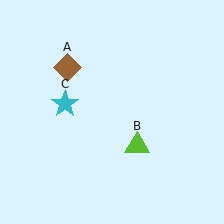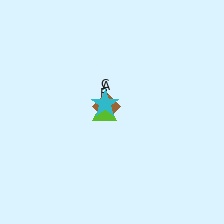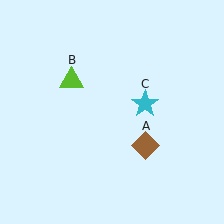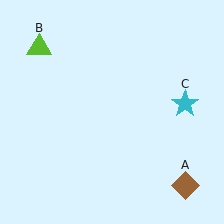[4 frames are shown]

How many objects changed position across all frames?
3 objects changed position: brown diamond (object A), lime triangle (object B), cyan star (object C).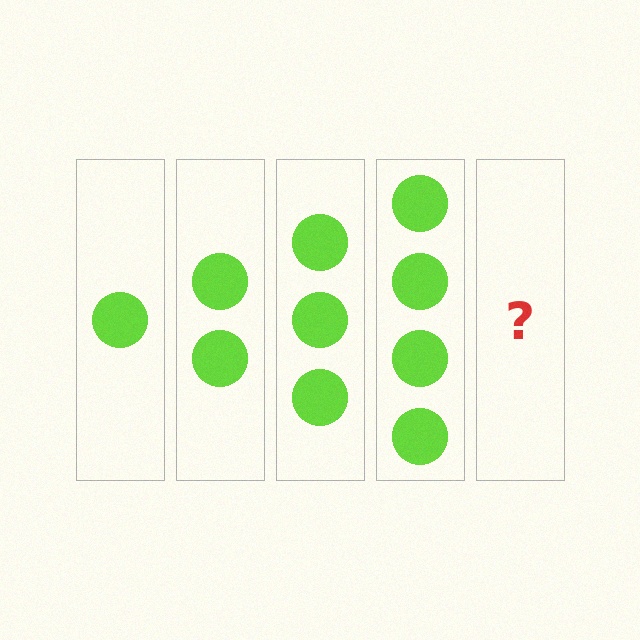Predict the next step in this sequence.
The next step is 5 circles.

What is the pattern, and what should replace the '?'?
The pattern is that each step adds one more circle. The '?' should be 5 circles.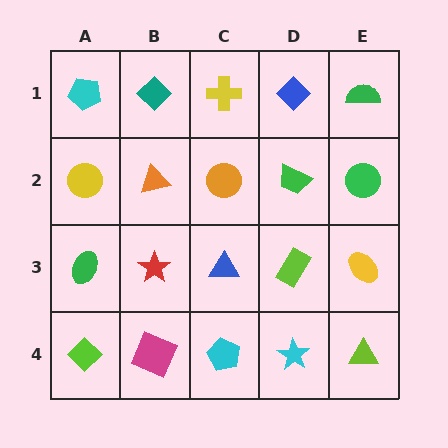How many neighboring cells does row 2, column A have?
3.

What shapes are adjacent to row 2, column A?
A cyan pentagon (row 1, column A), a green ellipse (row 3, column A), an orange triangle (row 2, column B).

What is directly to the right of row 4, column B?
A cyan pentagon.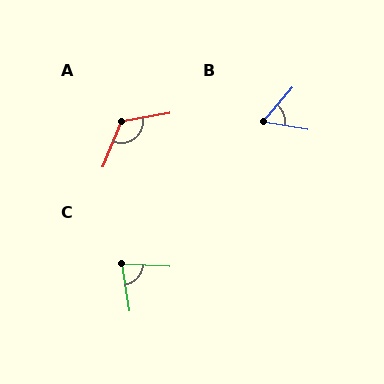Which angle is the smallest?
B, at approximately 59 degrees.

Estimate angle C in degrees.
Approximately 78 degrees.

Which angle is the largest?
A, at approximately 123 degrees.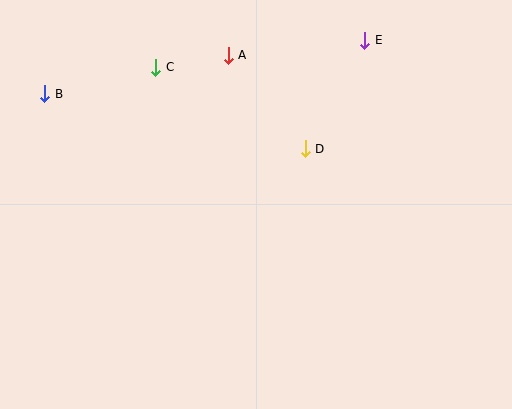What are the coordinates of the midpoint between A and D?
The midpoint between A and D is at (267, 102).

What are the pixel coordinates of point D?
Point D is at (305, 149).